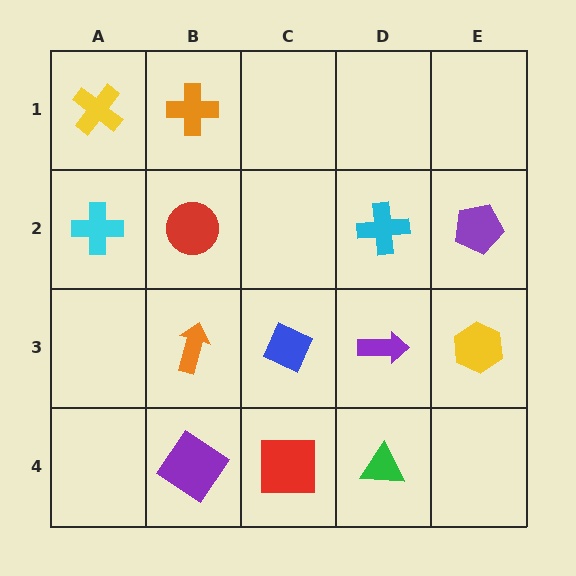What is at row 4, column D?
A green triangle.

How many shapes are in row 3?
4 shapes.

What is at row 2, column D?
A cyan cross.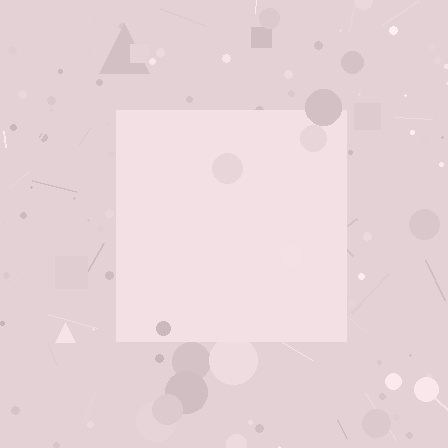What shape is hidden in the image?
A square is hidden in the image.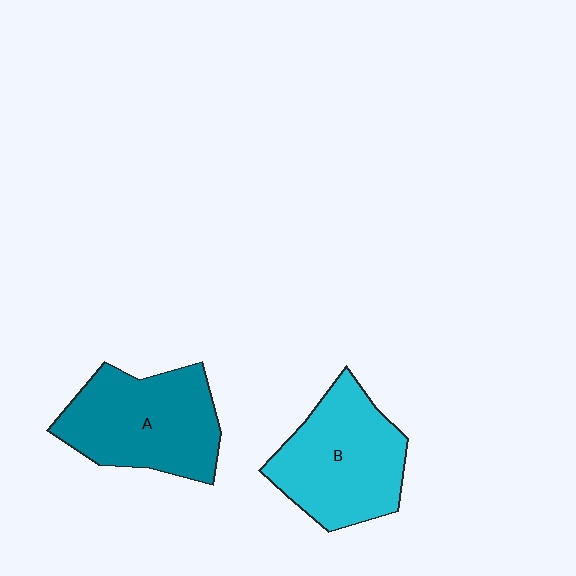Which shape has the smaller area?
Shape B (cyan).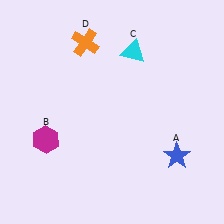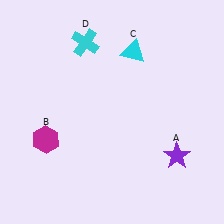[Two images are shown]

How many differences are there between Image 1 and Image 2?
There are 2 differences between the two images.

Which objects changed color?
A changed from blue to purple. D changed from orange to cyan.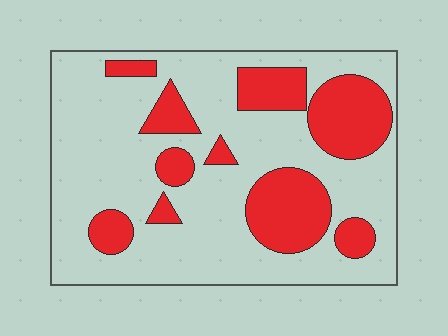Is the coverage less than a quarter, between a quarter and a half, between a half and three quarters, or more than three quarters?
Between a quarter and a half.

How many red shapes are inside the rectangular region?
10.